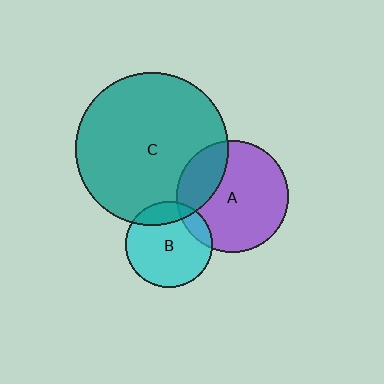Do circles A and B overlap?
Yes.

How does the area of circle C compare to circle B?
Approximately 3.1 times.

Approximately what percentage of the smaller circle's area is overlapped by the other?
Approximately 15%.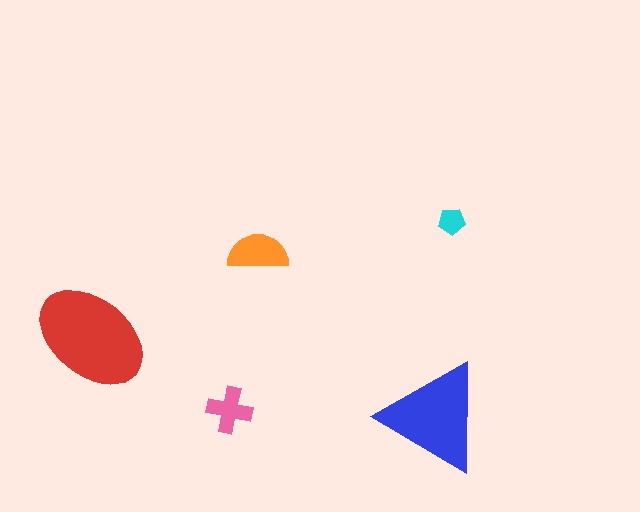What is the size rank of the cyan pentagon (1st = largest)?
5th.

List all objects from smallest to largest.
The cyan pentagon, the pink cross, the orange semicircle, the blue triangle, the red ellipse.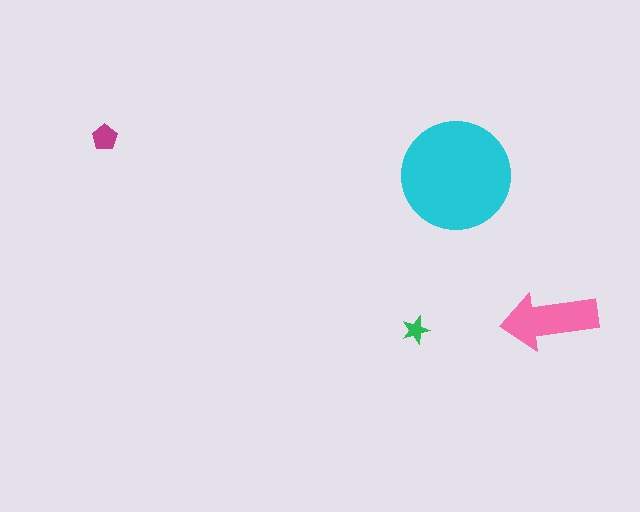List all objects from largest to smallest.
The cyan circle, the pink arrow, the magenta pentagon, the green star.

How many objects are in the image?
There are 4 objects in the image.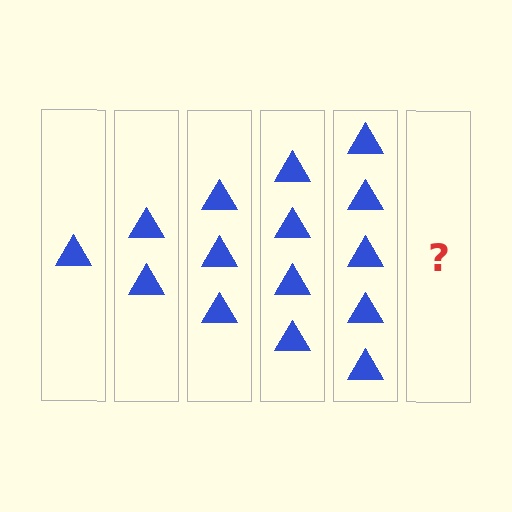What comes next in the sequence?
The next element should be 6 triangles.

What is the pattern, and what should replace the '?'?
The pattern is that each step adds one more triangle. The '?' should be 6 triangles.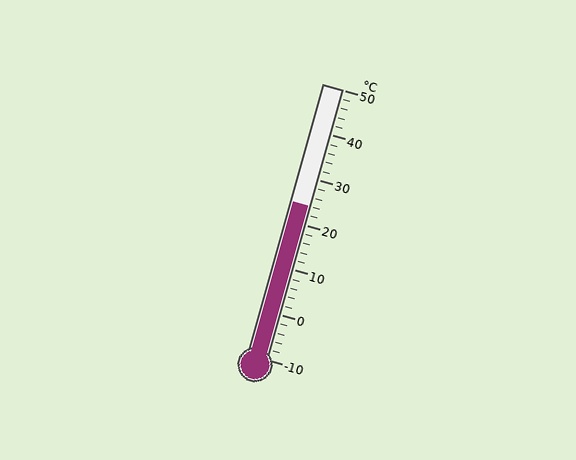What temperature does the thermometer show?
The thermometer shows approximately 24°C.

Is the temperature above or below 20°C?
The temperature is above 20°C.